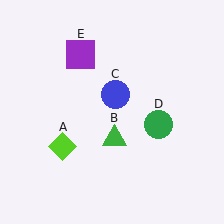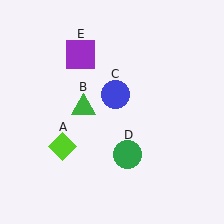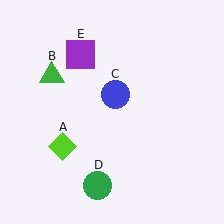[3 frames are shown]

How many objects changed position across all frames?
2 objects changed position: green triangle (object B), green circle (object D).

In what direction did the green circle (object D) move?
The green circle (object D) moved down and to the left.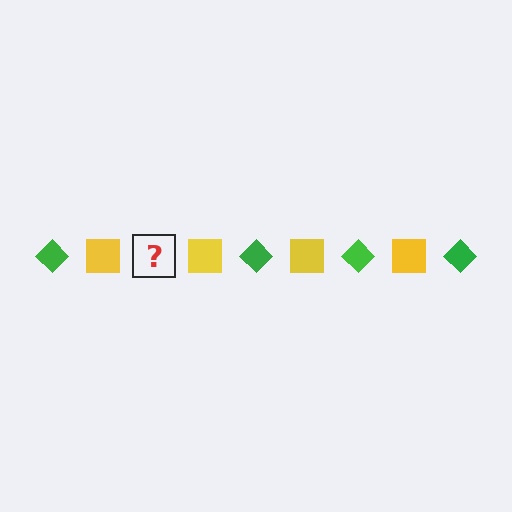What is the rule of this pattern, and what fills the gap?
The rule is that the pattern alternates between green diamond and yellow square. The gap should be filled with a green diamond.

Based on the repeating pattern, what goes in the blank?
The blank should be a green diamond.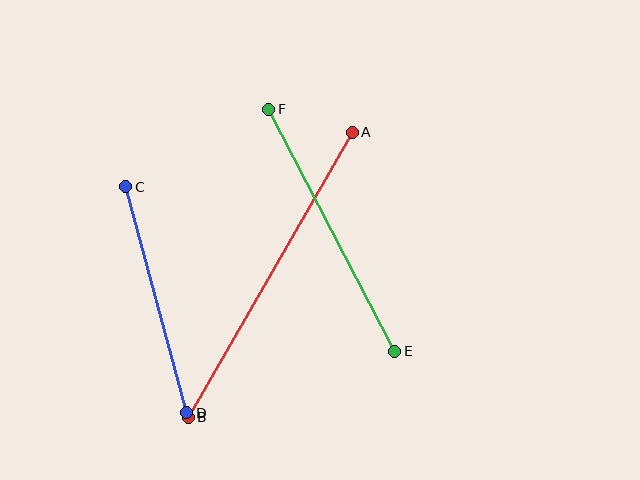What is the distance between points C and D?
The distance is approximately 234 pixels.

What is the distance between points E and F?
The distance is approximately 273 pixels.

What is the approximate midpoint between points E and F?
The midpoint is at approximately (332, 230) pixels.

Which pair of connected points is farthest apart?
Points A and B are farthest apart.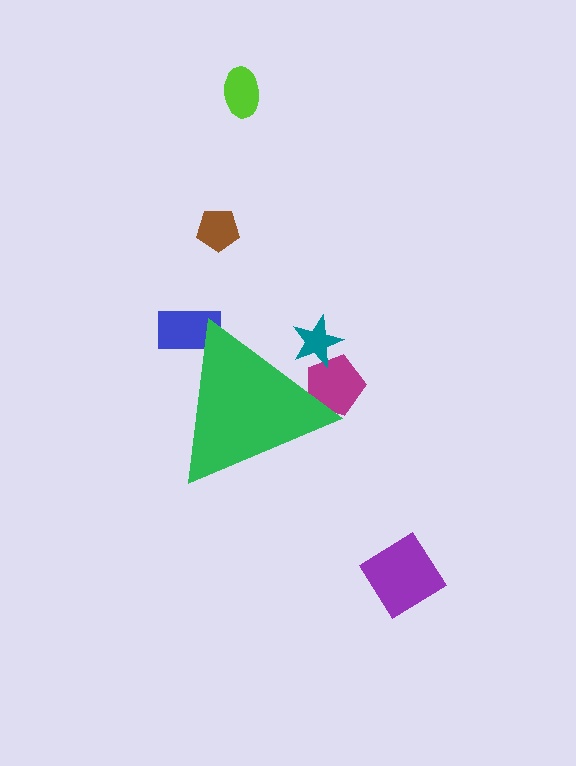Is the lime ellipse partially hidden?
No, the lime ellipse is fully visible.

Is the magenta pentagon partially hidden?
Yes, the magenta pentagon is partially hidden behind the green triangle.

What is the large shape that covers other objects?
A green triangle.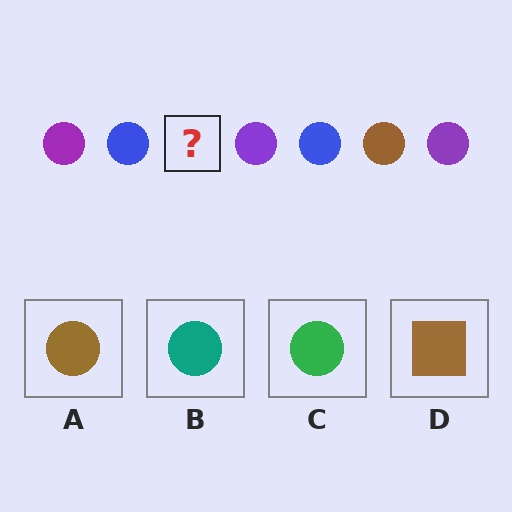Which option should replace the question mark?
Option A.